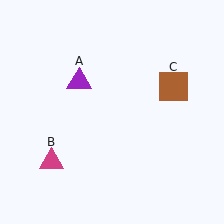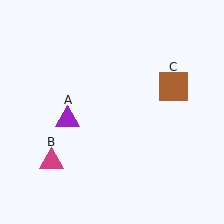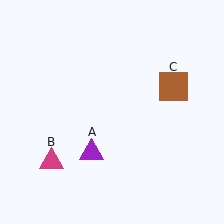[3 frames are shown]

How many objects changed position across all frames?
1 object changed position: purple triangle (object A).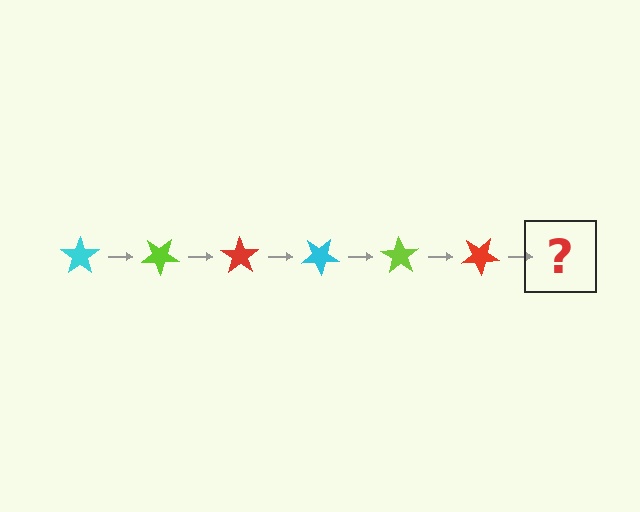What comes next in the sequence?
The next element should be a cyan star, rotated 210 degrees from the start.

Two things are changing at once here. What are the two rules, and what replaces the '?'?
The two rules are that it rotates 35 degrees each step and the color cycles through cyan, lime, and red. The '?' should be a cyan star, rotated 210 degrees from the start.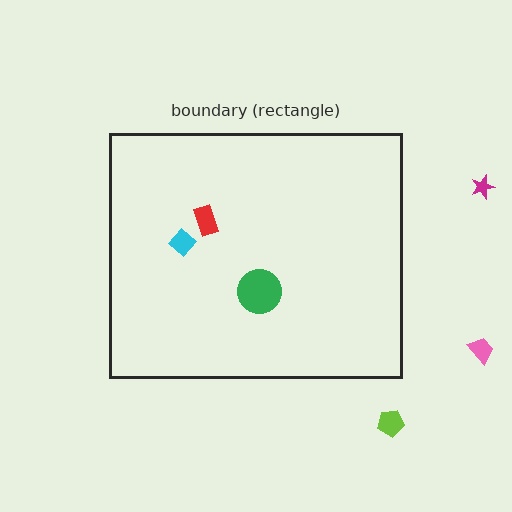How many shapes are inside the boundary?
3 inside, 3 outside.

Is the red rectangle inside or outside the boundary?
Inside.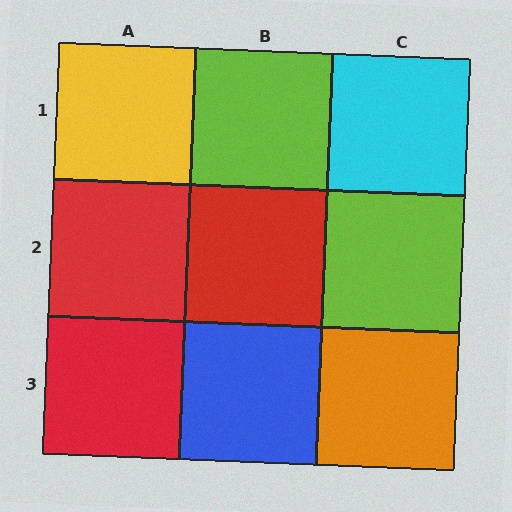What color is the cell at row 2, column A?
Red.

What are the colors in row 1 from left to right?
Yellow, lime, cyan.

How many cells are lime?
2 cells are lime.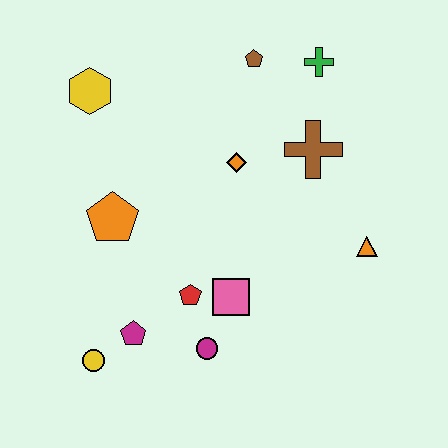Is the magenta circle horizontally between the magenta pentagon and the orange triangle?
Yes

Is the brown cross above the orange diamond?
Yes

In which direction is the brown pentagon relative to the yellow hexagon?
The brown pentagon is to the right of the yellow hexagon.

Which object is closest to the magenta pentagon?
The yellow circle is closest to the magenta pentagon.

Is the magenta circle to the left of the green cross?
Yes